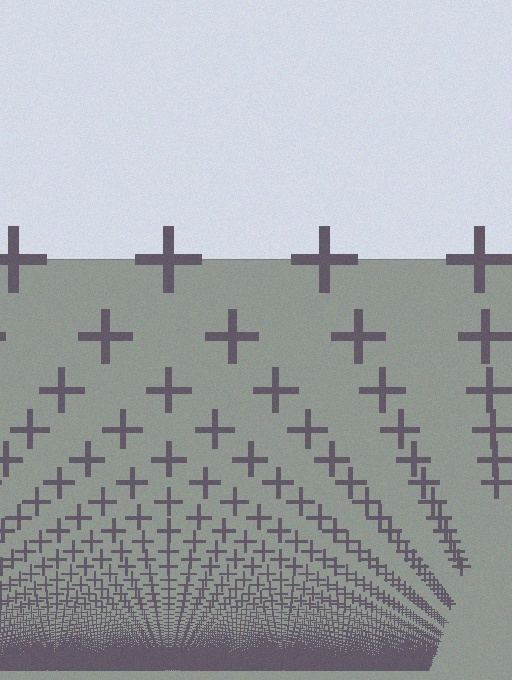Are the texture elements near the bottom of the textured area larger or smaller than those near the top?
Smaller. The gradient is inverted — elements near the bottom are smaller and denser.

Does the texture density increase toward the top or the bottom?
Density increases toward the bottom.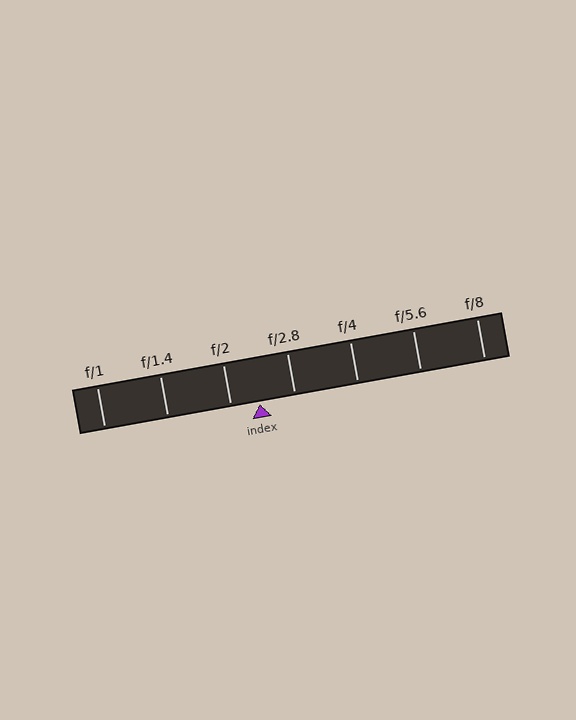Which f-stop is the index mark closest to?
The index mark is closest to f/2.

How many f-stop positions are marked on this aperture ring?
There are 7 f-stop positions marked.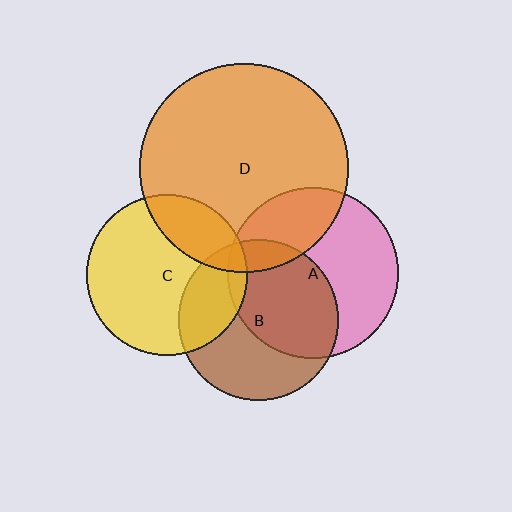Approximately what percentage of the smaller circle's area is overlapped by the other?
Approximately 30%.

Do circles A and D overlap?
Yes.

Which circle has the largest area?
Circle D (orange).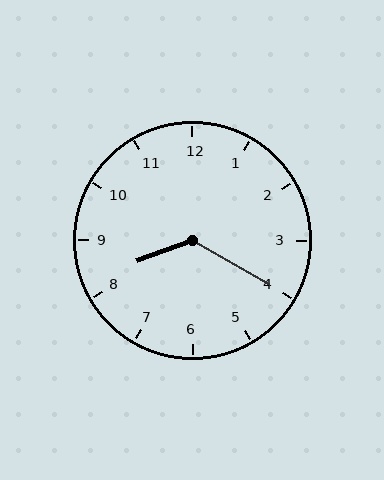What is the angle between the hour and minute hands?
Approximately 130 degrees.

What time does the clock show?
8:20.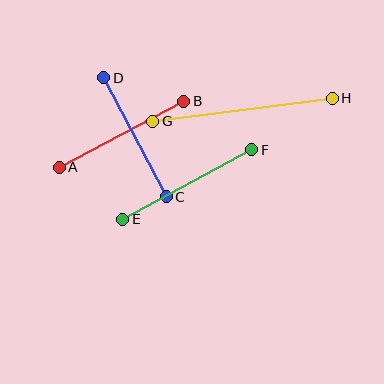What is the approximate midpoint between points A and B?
The midpoint is at approximately (122, 134) pixels.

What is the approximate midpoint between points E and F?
The midpoint is at approximately (187, 185) pixels.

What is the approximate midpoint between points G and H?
The midpoint is at approximately (242, 110) pixels.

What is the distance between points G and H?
The distance is approximately 181 pixels.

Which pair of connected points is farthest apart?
Points G and H are farthest apart.